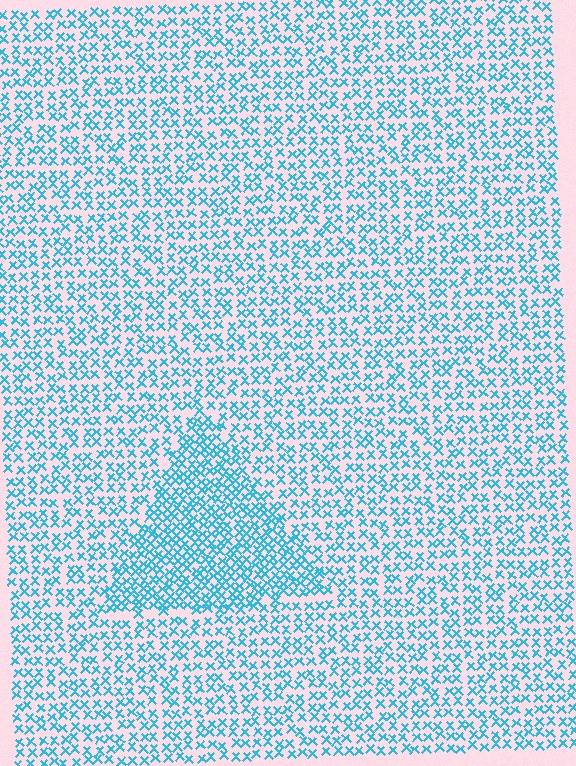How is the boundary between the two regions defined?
The boundary is defined by a change in element density (approximately 1.7x ratio). All elements are the same color, size, and shape.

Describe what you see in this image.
The image contains small cyan elements arranged at two different densities. A triangle-shaped region is visible where the elements are more densely packed than the surrounding area.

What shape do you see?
I see a triangle.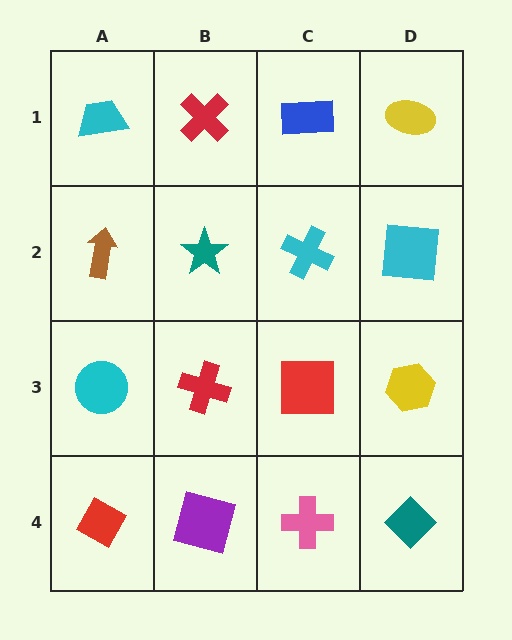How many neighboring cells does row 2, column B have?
4.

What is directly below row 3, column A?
A red diamond.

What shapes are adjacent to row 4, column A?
A cyan circle (row 3, column A), a purple square (row 4, column B).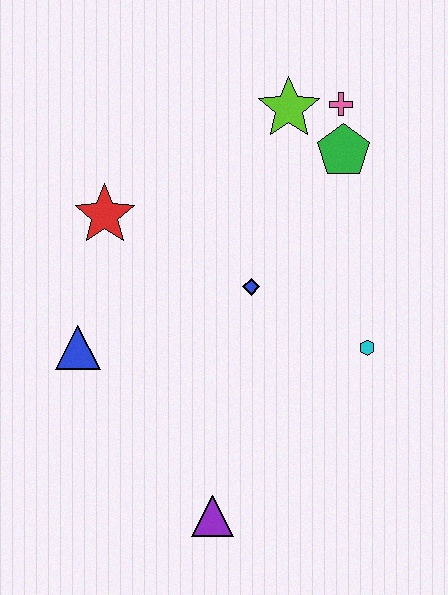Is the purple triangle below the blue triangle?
Yes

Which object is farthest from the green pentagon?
The purple triangle is farthest from the green pentagon.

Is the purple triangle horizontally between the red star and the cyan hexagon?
Yes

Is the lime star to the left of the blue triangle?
No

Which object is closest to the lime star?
The pink cross is closest to the lime star.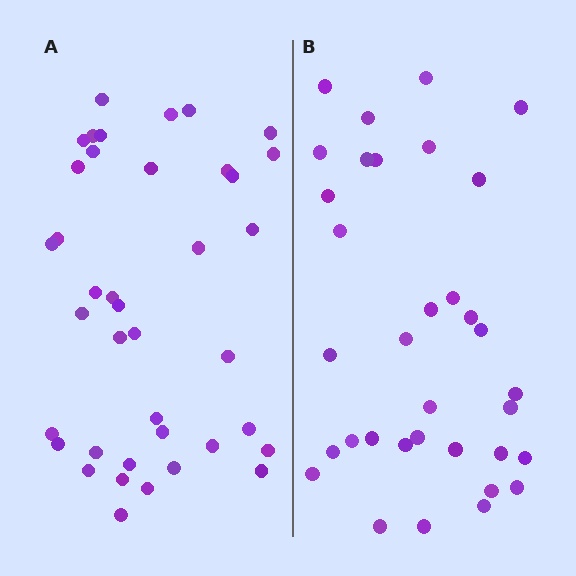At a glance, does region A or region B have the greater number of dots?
Region A (the left region) has more dots.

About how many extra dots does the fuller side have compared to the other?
Region A has about 5 more dots than region B.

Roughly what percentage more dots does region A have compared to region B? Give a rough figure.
About 15% more.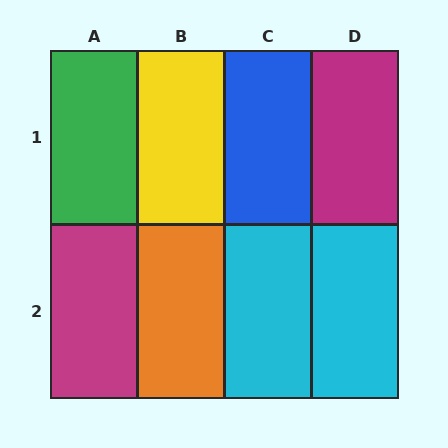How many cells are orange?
1 cell is orange.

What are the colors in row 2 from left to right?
Magenta, orange, cyan, cyan.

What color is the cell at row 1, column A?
Green.